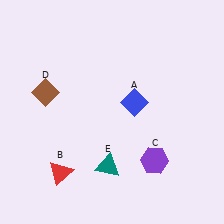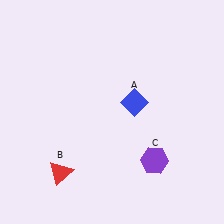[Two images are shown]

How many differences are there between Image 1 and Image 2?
There are 2 differences between the two images.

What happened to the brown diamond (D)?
The brown diamond (D) was removed in Image 2. It was in the top-left area of Image 1.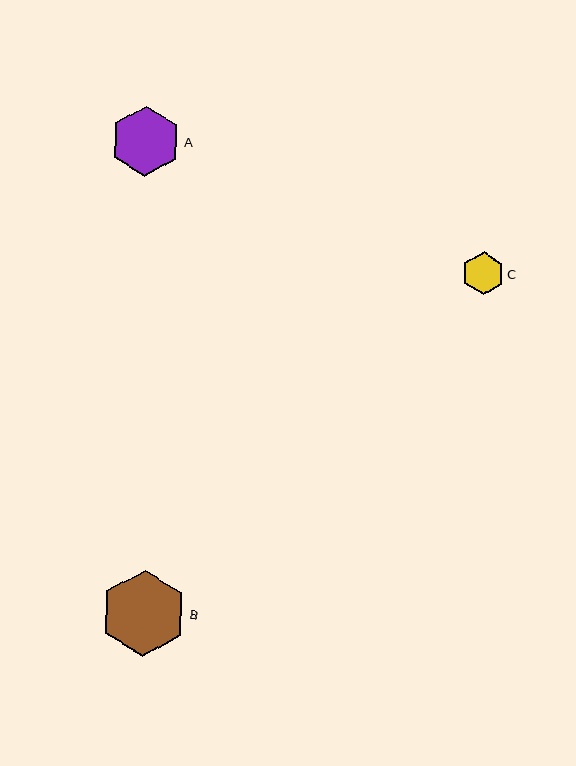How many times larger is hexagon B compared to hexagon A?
Hexagon B is approximately 1.2 times the size of hexagon A.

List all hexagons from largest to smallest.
From largest to smallest: B, A, C.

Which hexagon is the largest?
Hexagon B is the largest with a size of approximately 86 pixels.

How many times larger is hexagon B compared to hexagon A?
Hexagon B is approximately 1.2 times the size of hexagon A.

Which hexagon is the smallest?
Hexagon C is the smallest with a size of approximately 42 pixels.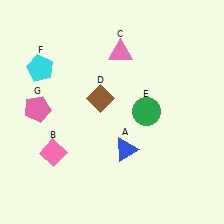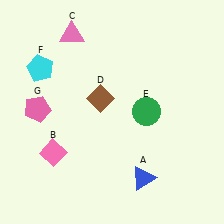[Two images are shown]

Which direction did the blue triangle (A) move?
The blue triangle (A) moved down.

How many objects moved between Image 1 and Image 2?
2 objects moved between the two images.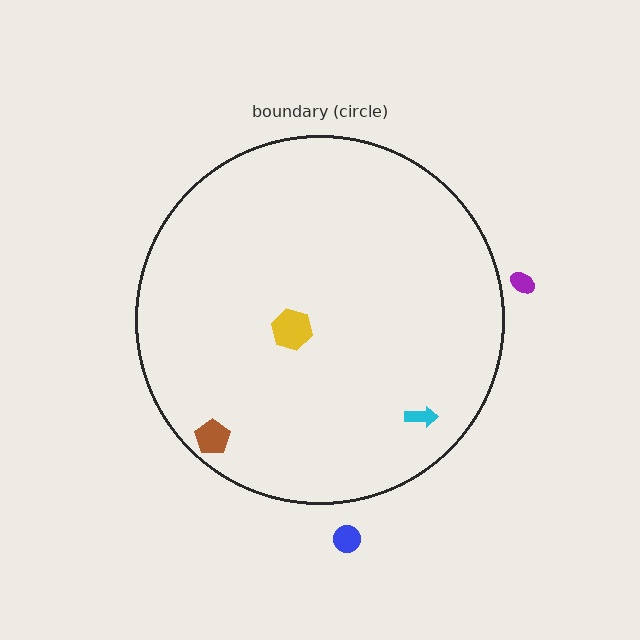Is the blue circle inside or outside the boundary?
Outside.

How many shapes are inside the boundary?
3 inside, 2 outside.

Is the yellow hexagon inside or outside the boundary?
Inside.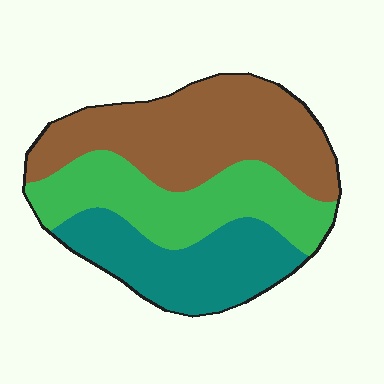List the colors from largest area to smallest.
From largest to smallest: brown, green, teal.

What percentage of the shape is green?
Green covers around 30% of the shape.